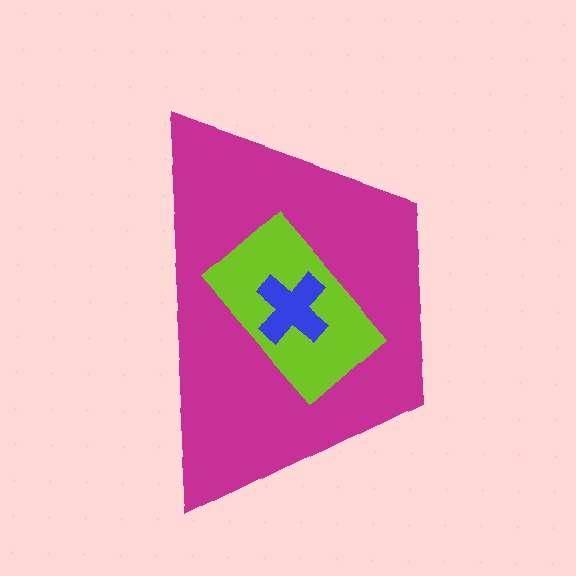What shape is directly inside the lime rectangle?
The blue cross.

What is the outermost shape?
The magenta trapezoid.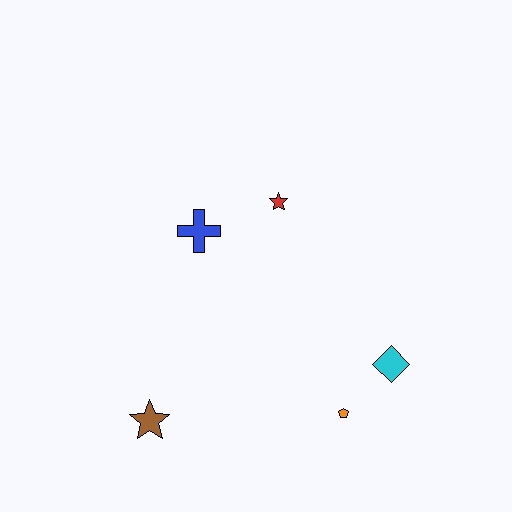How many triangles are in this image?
There are no triangles.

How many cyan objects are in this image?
There is 1 cyan object.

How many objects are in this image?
There are 5 objects.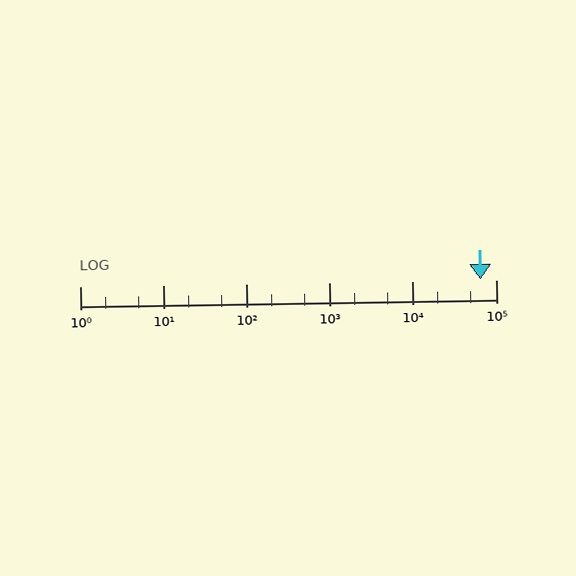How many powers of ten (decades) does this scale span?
The scale spans 5 decades, from 1 to 100000.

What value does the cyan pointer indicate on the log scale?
The pointer indicates approximately 65000.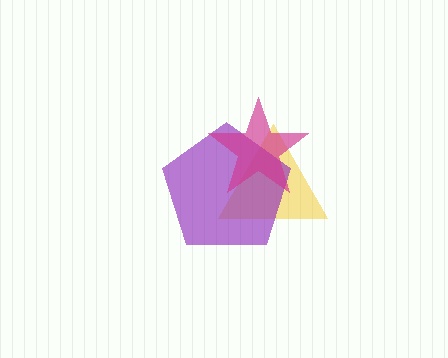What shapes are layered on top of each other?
The layered shapes are: a yellow triangle, a purple pentagon, a magenta star.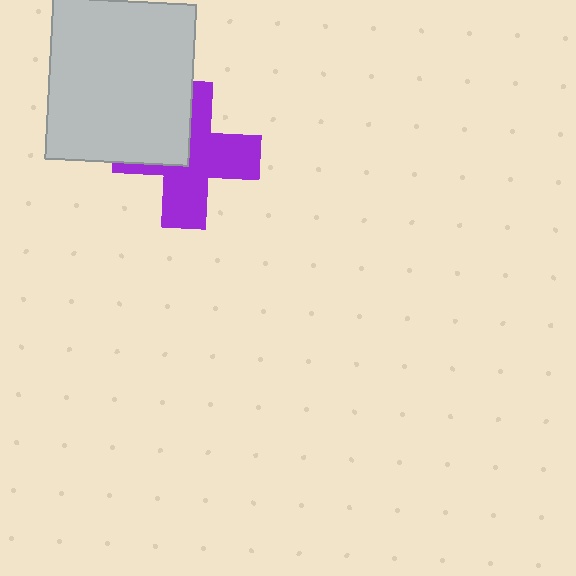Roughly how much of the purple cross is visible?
About half of it is visible (roughly 65%).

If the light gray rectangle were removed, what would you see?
You would see the complete purple cross.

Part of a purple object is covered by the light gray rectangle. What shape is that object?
It is a cross.